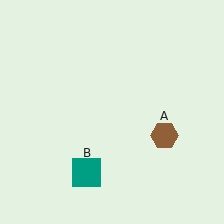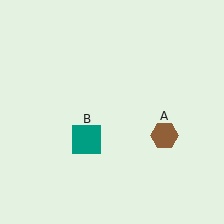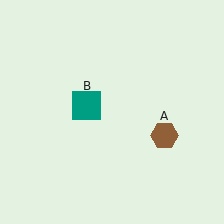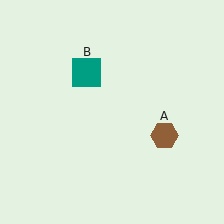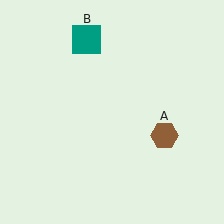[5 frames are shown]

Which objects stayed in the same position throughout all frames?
Brown hexagon (object A) remained stationary.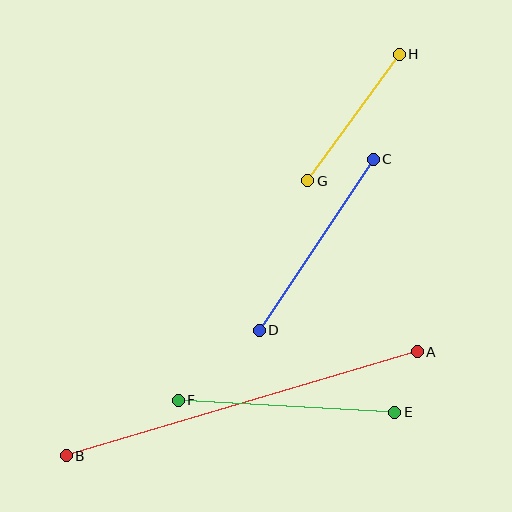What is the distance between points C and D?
The distance is approximately 206 pixels.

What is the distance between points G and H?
The distance is approximately 156 pixels.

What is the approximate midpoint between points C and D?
The midpoint is at approximately (316, 245) pixels.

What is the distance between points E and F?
The distance is approximately 217 pixels.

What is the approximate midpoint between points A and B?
The midpoint is at approximately (242, 404) pixels.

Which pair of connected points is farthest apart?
Points A and B are farthest apart.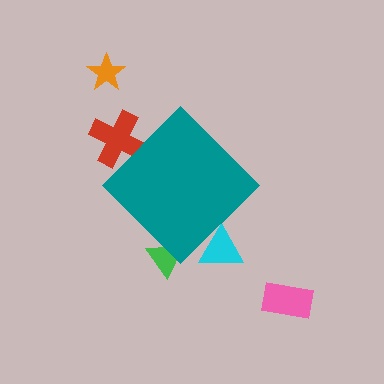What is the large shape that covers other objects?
A teal diamond.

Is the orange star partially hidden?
No, the orange star is fully visible.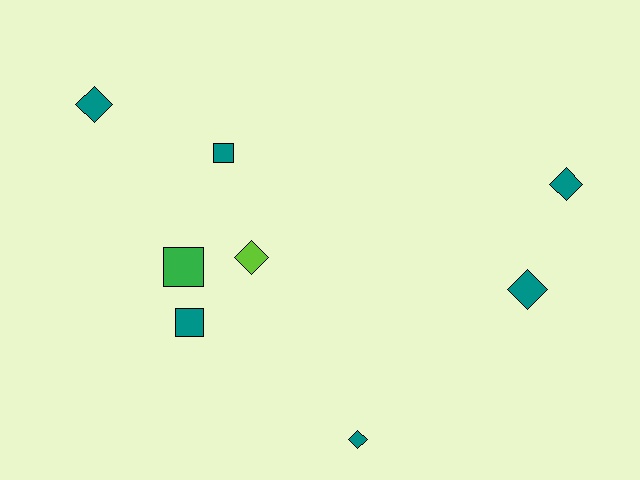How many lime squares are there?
There are no lime squares.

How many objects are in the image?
There are 8 objects.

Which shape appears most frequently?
Diamond, with 5 objects.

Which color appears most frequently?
Teal, with 6 objects.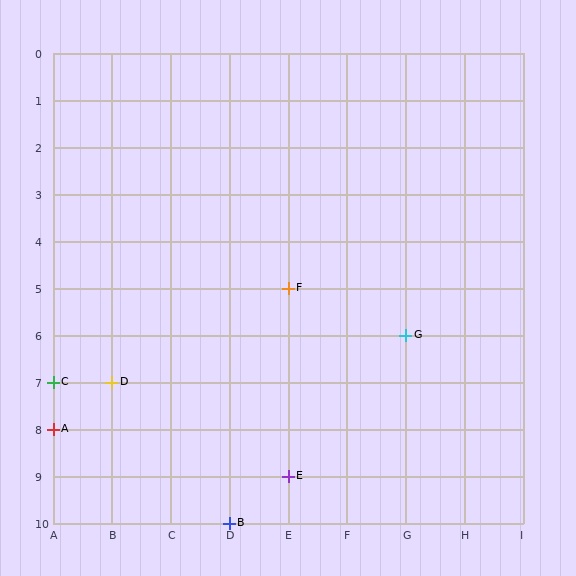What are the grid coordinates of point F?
Point F is at grid coordinates (E, 5).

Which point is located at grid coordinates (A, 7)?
Point C is at (A, 7).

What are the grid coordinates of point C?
Point C is at grid coordinates (A, 7).